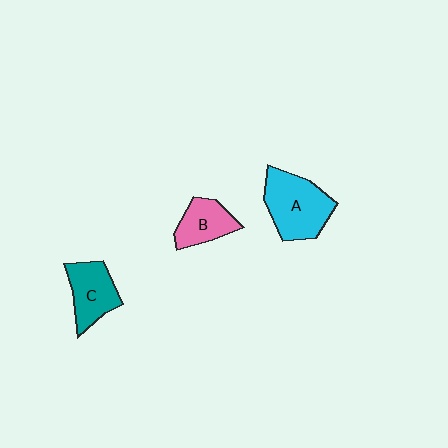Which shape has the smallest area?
Shape B (pink).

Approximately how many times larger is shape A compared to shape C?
Approximately 1.4 times.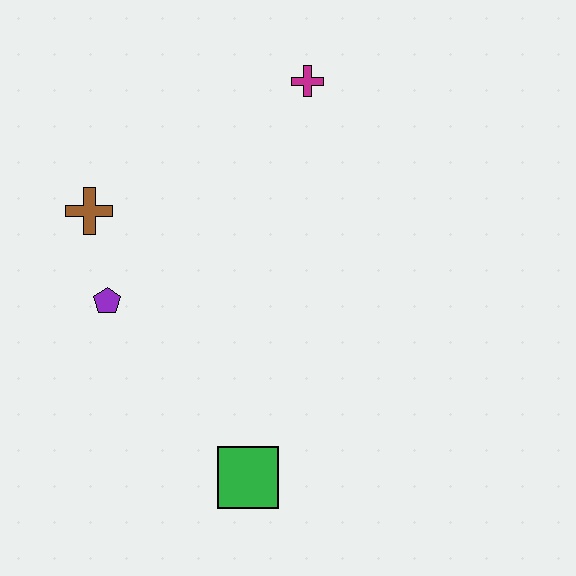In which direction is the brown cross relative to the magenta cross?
The brown cross is to the left of the magenta cross.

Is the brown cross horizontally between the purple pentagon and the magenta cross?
No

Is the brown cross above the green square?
Yes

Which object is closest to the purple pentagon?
The brown cross is closest to the purple pentagon.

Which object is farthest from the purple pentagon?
The magenta cross is farthest from the purple pentagon.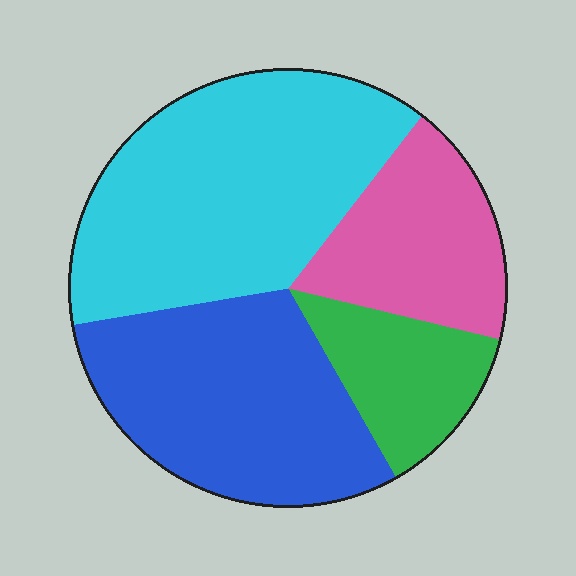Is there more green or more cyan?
Cyan.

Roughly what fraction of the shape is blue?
Blue covers about 30% of the shape.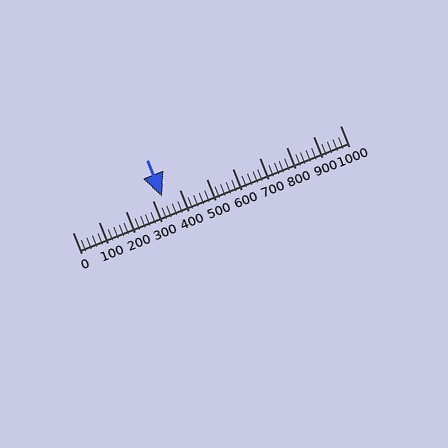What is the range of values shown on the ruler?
The ruler shows values from 0 to 1000.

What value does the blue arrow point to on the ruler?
The blue arrow points to approximately 336.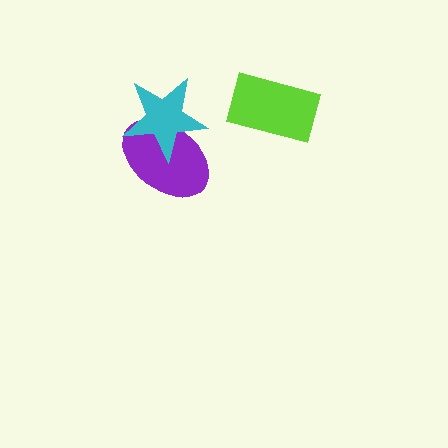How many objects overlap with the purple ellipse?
1 object overlaps with the purple ellipse.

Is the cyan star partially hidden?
No, no other shape covers it.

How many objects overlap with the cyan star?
1 object overlaps with the cyan star.